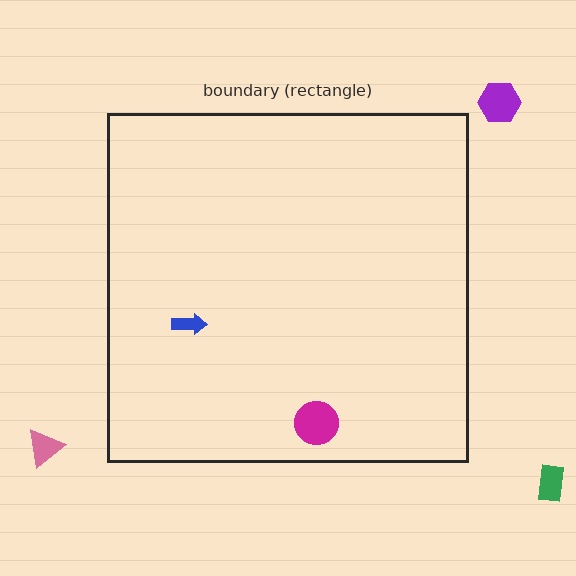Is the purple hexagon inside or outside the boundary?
Outside.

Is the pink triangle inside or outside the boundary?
Outside.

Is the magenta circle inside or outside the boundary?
Inside.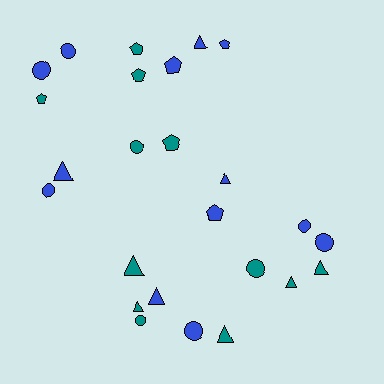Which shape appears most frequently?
Triangle, with 9 objects.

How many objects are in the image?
There are 25 objects.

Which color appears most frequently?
Blue, with 13 objects.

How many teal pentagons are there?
There are 4 teal pentagons.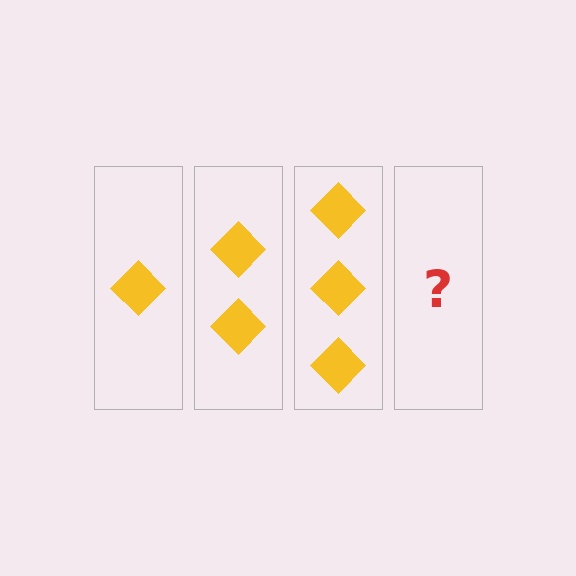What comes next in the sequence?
The next element should be 4 diamonds.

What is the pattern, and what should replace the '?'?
The pattern is that each step adds one more diamond. The '?' should be 4 diamonds.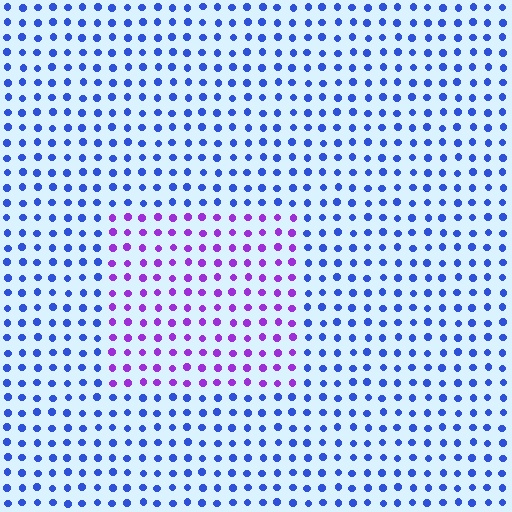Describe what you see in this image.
The image is filled with small blue elements in a uniform arrangement. A rectangle-shaped region is visible where the elements are tinted to a slightly different hue, forming a subtle color boundary.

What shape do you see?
I see a rectangle.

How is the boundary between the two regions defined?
The boundary is defined purely by a slight shift in hue (about 52 degrees). Spacing, size, and orientation are identical on both sides.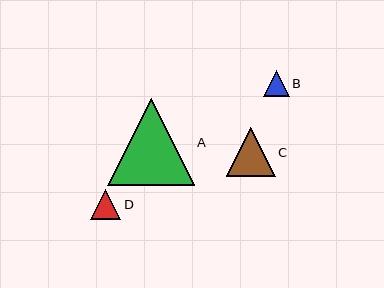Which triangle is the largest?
Triangle A is the largest with a size of approximately 87 pixels.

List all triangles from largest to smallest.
From largest to smallest: A, C, D, B.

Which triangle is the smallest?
Triangle B is the smallest with a size of approximately 26 pixels.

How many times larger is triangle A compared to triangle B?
Triangle A is approximately 3.4 times the size of triangle B.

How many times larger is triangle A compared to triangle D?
Triangle A is approximately 2.9 times the size of triangle D.